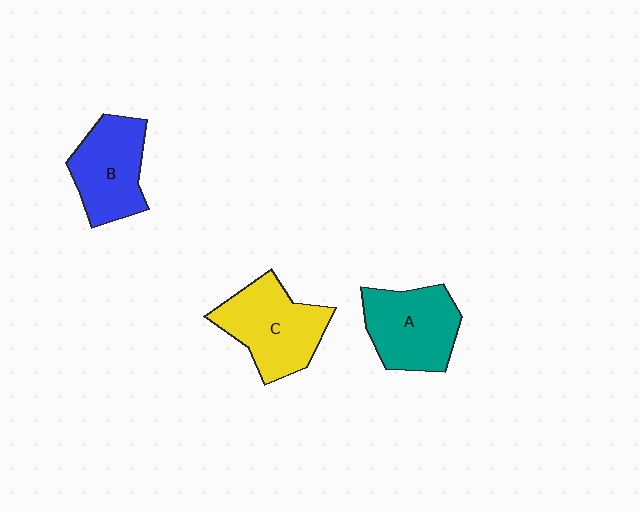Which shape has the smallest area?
Shape B (blue).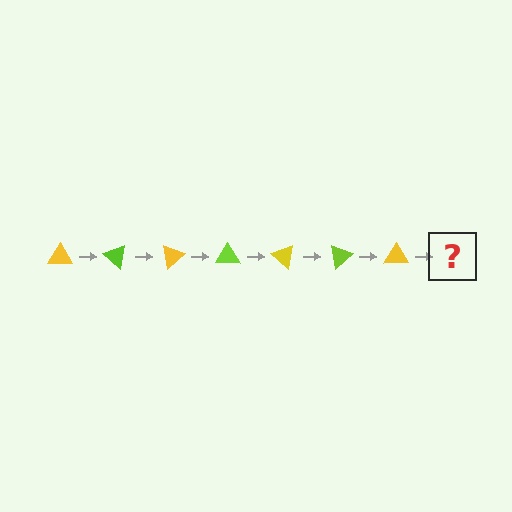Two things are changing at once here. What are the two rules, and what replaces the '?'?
The two rules are that it rotates 40 degrees each step and the color cycles through yellow and lime. The '?' should be a lime triangle, rotated 280 degrees from the start.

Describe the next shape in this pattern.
It should be a lime triangle, rotated 280 degrees from the start.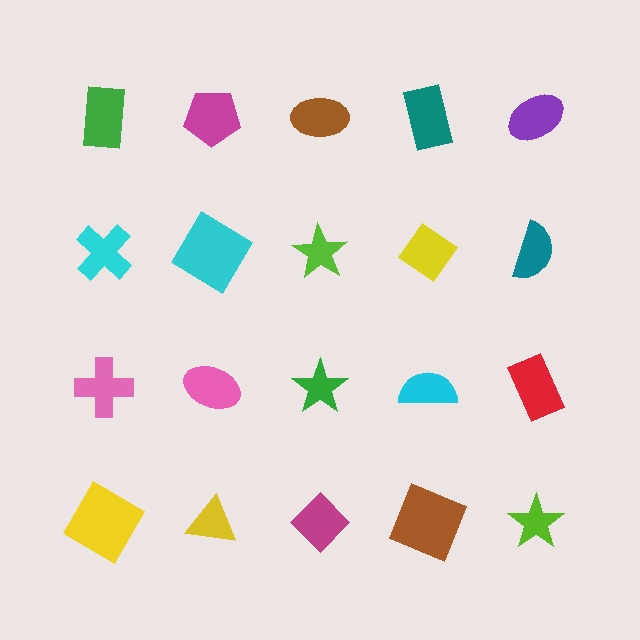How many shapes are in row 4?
5 shapes.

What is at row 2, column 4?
A yellow diamond.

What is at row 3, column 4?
A cyan semicircle.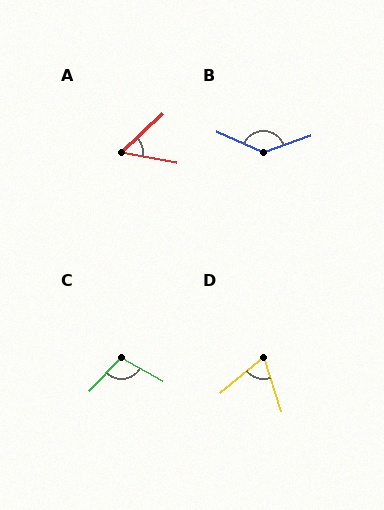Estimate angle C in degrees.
Approximately 104 degrees.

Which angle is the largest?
B, at approximately 136 degrees.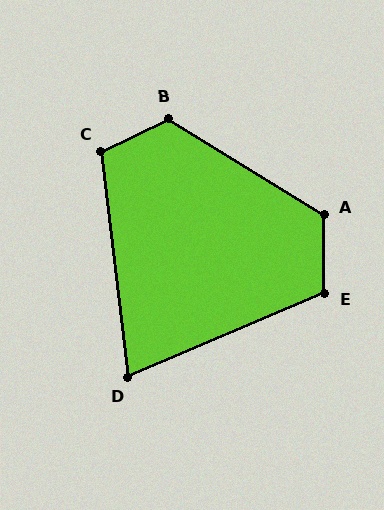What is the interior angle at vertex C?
Approximately 109 degrees (obtuse).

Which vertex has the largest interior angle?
B, at approximately 123 degrees.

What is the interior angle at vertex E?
Approximately 113 degrees (obtuse).